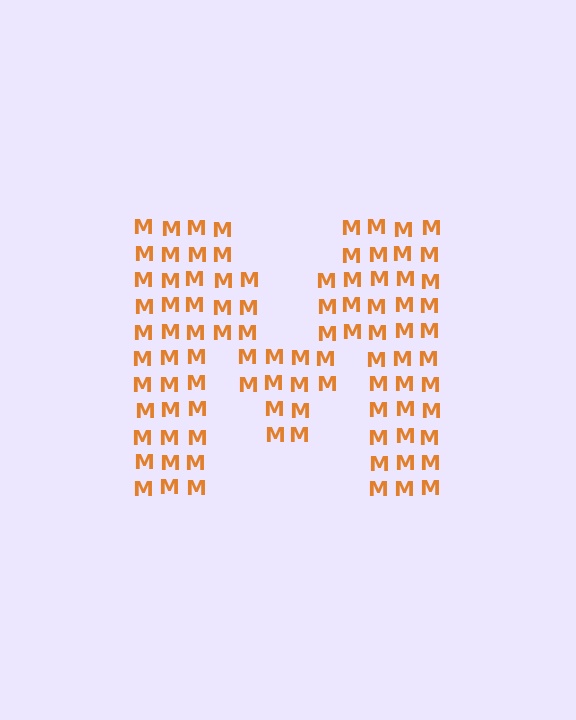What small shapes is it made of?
It is made of small letter M's.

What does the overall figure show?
The overall figure shows the letter M.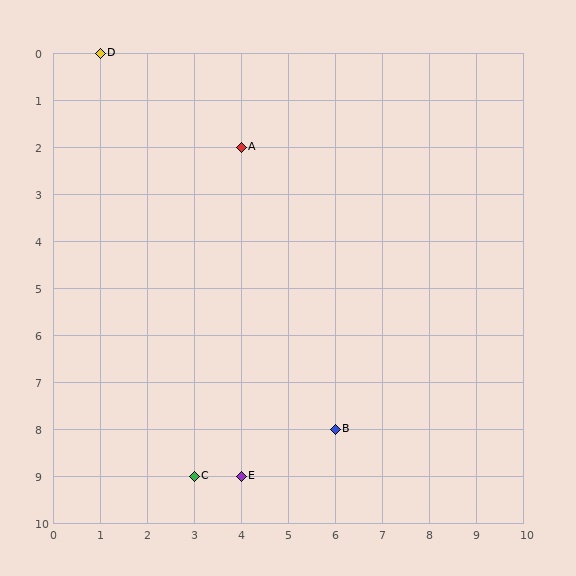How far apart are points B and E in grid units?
Points B and E are 2 columns and 1 row apart (about 2.2 grid units diagonally).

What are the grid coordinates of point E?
Point E is at grid coordinates (4, 9).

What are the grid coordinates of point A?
Point A is at grid coordinates (4, 2).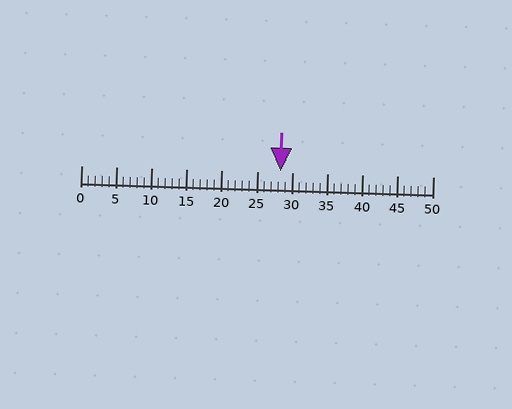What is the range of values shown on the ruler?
The ruler shows values from 0 to 50.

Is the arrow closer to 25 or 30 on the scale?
The arrow is closer to 30.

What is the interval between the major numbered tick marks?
The major tick marks are spaced 5 units apart.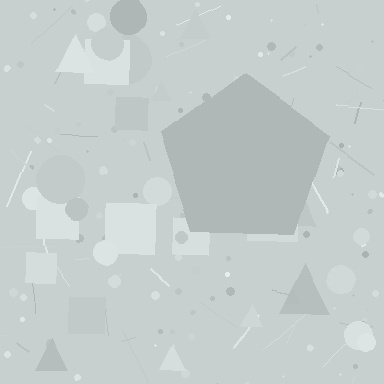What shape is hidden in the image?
A pentagon is hidden in the image.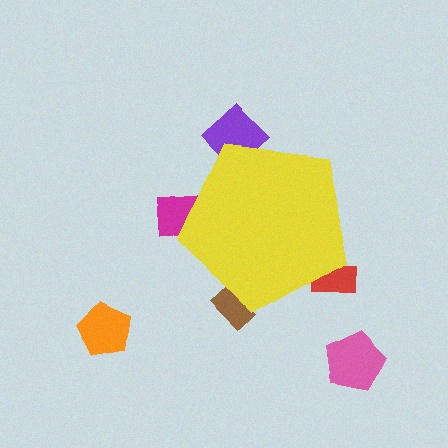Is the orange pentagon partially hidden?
No, the orange pentagon is fully visible.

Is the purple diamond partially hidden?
Yes, the purple diamond is partially hidden behind the yellow pentagon.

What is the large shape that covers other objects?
A yellow pentagon.